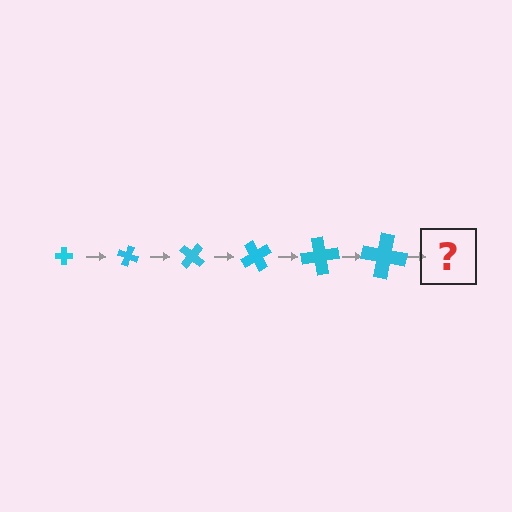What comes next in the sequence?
The next element should be a cross, larger than the previous one and rotated 120 degrees from the start.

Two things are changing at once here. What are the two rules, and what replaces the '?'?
The two rules are that the cross grows larger each step and it rotates 20 degrees each step. The '?' should be a cross, larger than the previous one and rotated 120 degrees from the start.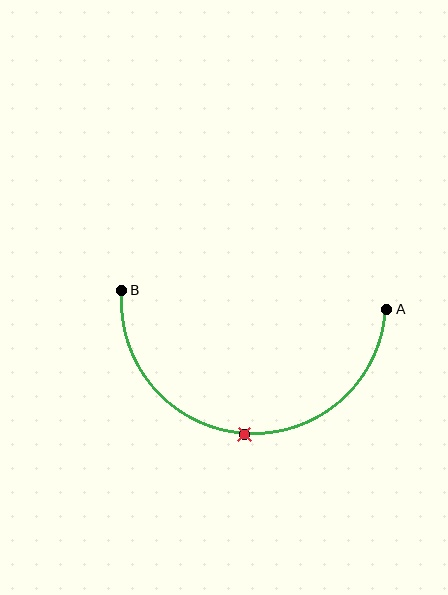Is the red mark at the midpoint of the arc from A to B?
Yes. The red mark lies on the arc at equal arc-length from both A and B — it is the arc midpoint.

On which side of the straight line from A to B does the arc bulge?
The arc bulges below the straight line connecting A and B.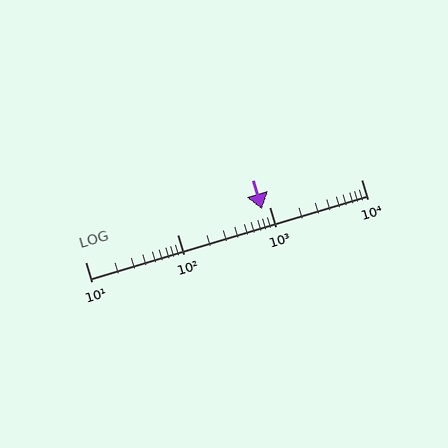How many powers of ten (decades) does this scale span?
The scale spans 3 decades, from 10 to 10000.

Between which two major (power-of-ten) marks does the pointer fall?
The pointer is between 100 and 1000.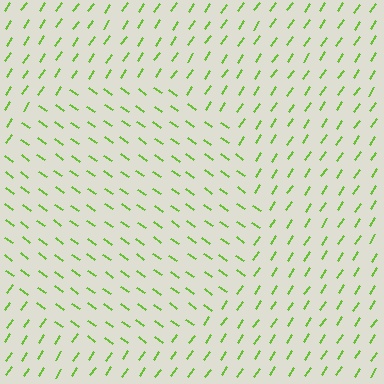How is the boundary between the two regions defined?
The boundary is defined purely by a change in line orientation (approximately 89 degrees difference). All lines are the same color and thickness.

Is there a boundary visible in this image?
Yes, there is a texture boundary formed by a change in line orientation.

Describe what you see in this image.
The image is filled with small lime line segments. A circle region in the image has lines oriented differently from the surrounding lines, creating a visible texture boundary.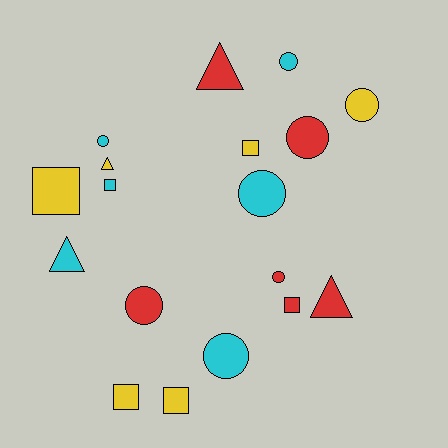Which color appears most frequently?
Yellow, with 6 objects.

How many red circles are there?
There are 3 red circles.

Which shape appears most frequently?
Circle, with 8 objects.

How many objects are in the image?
There are 18 objects.